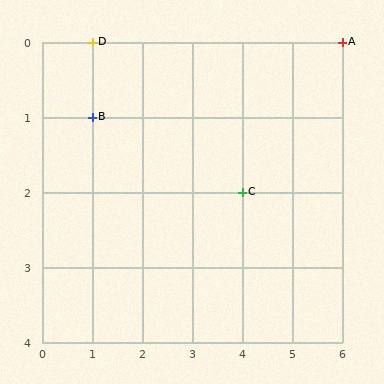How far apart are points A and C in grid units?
Points A and C are 2 columns and 2 rows apart (about 2.8 grid units diagonally).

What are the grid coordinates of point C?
Point C is at grid coordinates (4, 2).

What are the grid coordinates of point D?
Point D is at grid coordinates (1, 0).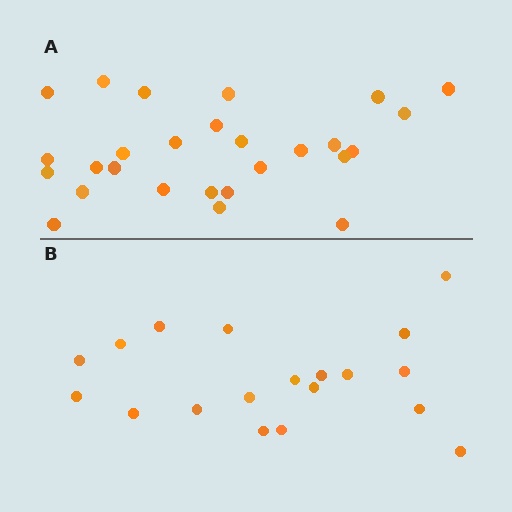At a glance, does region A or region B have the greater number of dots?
Region A (the top region) has more dots.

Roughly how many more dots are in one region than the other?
Region A has roughly 8 or so more dots than region B.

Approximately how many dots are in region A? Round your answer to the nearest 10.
About 30 dots. (The exact count is 27, which rounds to 30.)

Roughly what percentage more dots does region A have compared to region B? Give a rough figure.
About 40% more.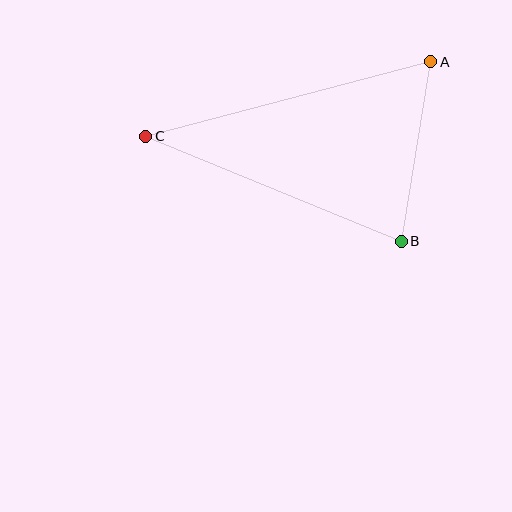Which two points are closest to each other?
Points A and B are closest to each other.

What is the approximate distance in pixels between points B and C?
The distance between B and C is approximately 276 pixels.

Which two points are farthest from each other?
Points A and C are farthest from each other.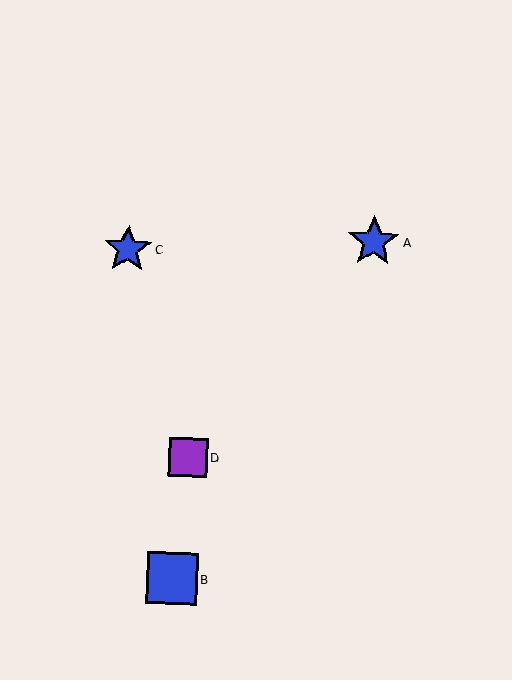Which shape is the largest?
The blue star (labeled A) is the largest.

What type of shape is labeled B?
Shape B is a blue square.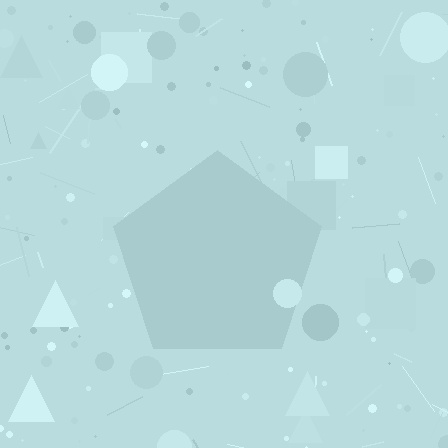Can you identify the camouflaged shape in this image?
The camouflaged shape is a pentagon.